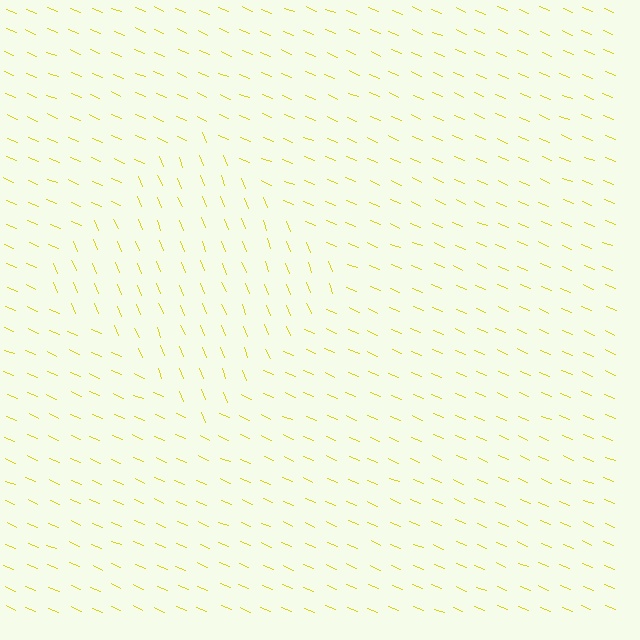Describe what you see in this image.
The image is filled with small yellow line segments. A diamond region in the image has lines oriented differently from the surrounding lines, creating a visible texture boundary.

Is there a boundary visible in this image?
Yes, there is a texture boundary formed by a change in line orientation.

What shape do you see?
I see a diamond.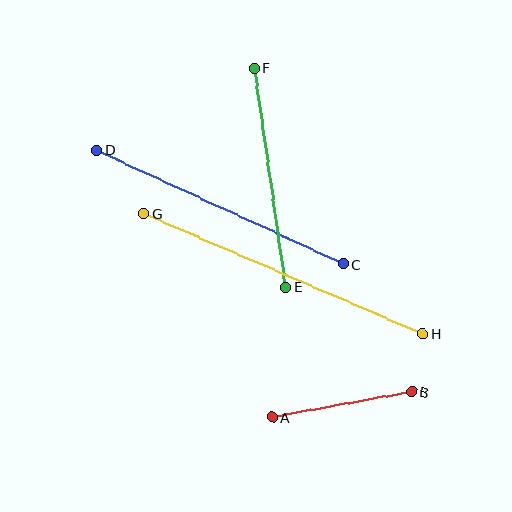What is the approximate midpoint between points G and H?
The midpoint is at approximately (283, 274) pixels.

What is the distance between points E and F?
The distance is approximately 221 pixels.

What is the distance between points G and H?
The distance is approximately 304 pixels.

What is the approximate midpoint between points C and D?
The midpoint is at approximately (220, 207) pixels.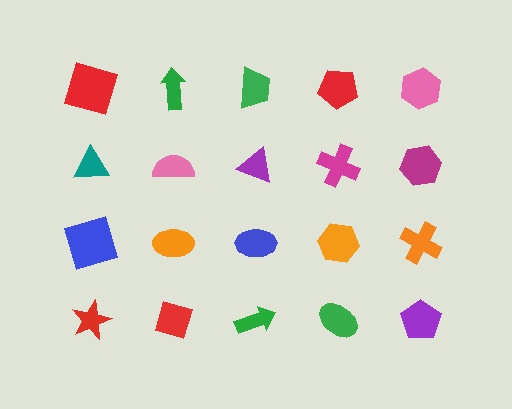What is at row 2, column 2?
A pink semicircle.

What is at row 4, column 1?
A red star.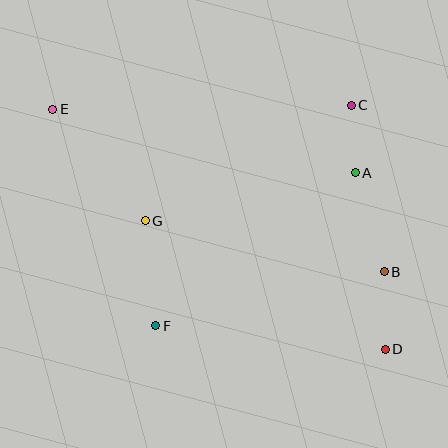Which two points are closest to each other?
Points A and C are closest to each other.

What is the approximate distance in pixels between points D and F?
The distance between D and F is approximately 231 pixels.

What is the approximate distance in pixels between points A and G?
The distance between A and G is approximately 215 pixels.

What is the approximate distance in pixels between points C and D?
The distance between C and D is approximately 246 pixels.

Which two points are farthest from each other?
Points D and E are farthest from each other.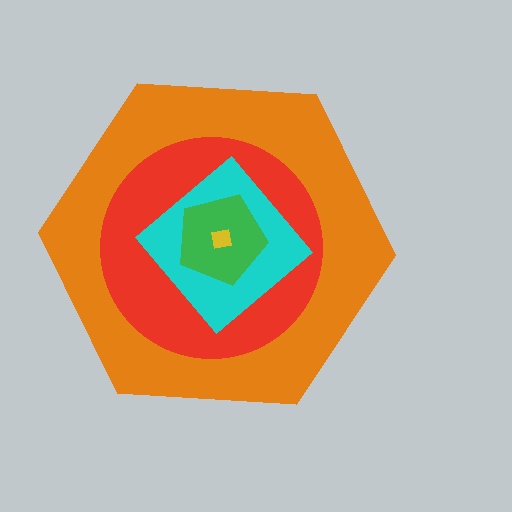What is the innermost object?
The yellow square.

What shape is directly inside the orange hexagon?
The red circle.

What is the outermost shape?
The orange hexagon.